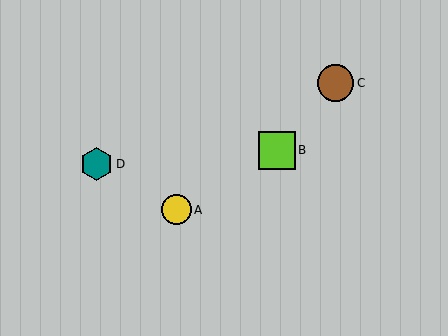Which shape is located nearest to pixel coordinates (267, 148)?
The lime square (labeled B) at (277, 150) is nearest to that location.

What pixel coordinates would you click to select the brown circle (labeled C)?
Click at (335, 83) to select the brown circle C.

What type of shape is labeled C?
Shape C is a brown circle.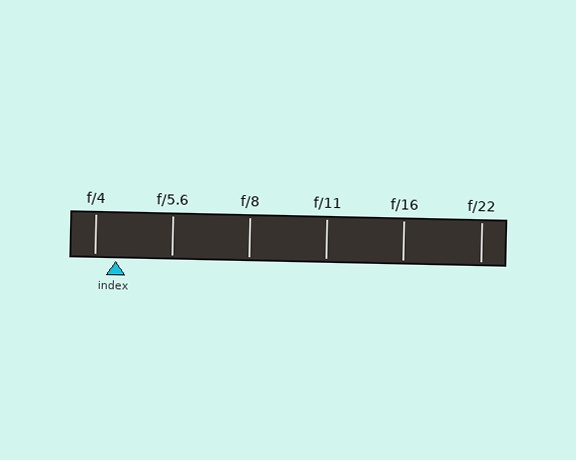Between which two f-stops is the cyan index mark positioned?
The index mark is between f/4 and f/5.6.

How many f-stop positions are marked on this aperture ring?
There are 6 f-stop positions marked.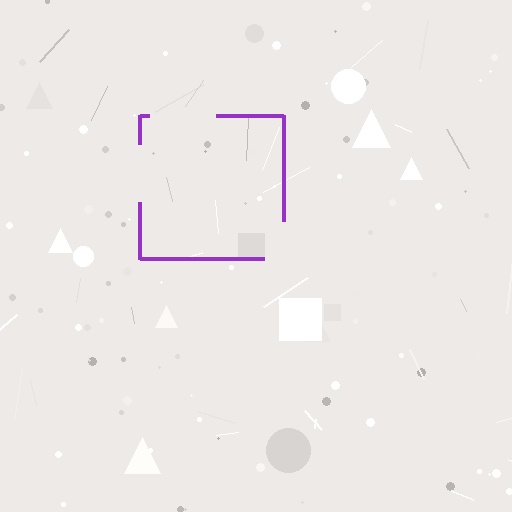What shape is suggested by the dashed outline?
The dashed outline suggests a square.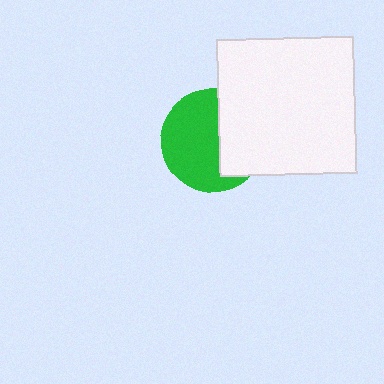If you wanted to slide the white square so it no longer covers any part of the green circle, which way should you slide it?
Slide it right — that is the most direct way to separate the two shapes.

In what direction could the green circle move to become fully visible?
The green circle could move left. That would shift it out from behind the white square entirely.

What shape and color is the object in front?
The object in front is a white square.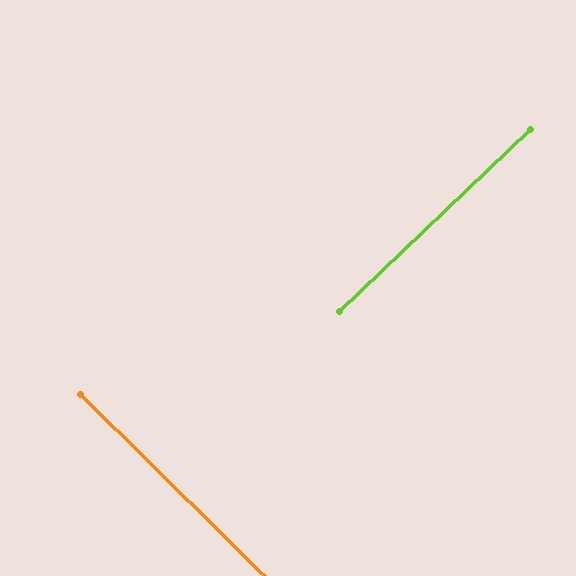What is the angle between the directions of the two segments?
Approximately 88 degrees.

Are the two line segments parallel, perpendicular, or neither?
Perpendicular — they meet at approximately 88°.